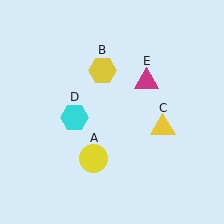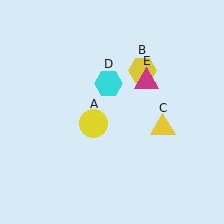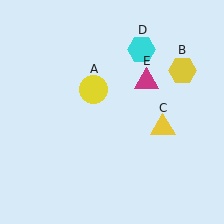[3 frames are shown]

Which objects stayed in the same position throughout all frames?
Yellow triangle (object C) and magenta triangle (object E) remained stationary.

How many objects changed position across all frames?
3 objects changed position: yellow circle (object A), yellow hexagon (object B), cyan hexagon (object D).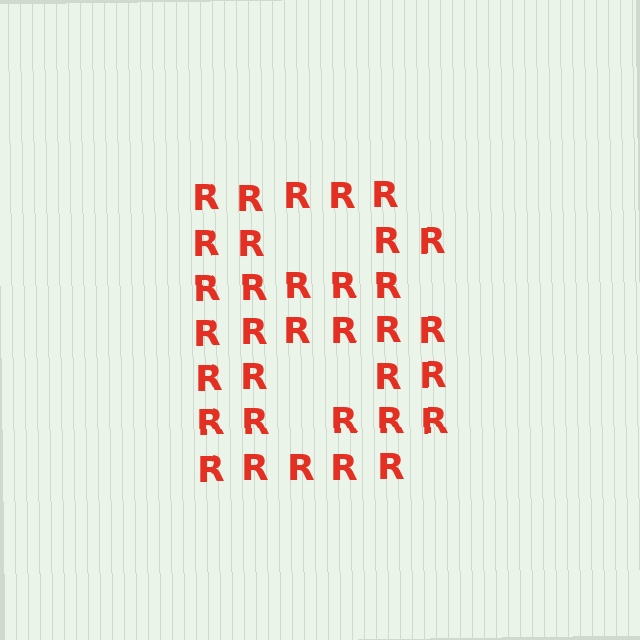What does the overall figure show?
The overall figure shows the letter B.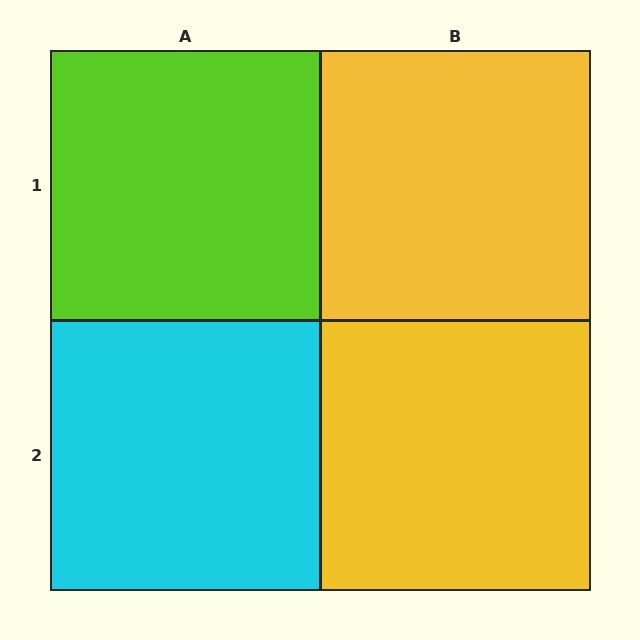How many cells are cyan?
1 cell is cyan.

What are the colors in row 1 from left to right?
Lime, yellow.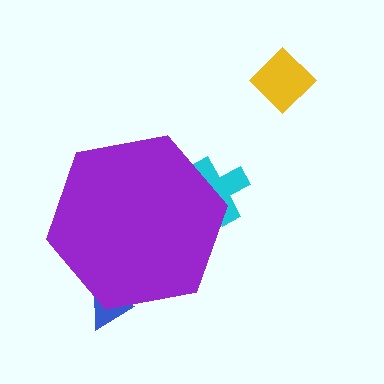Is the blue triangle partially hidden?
Yes, the blue triangle is partially hidden behind the purple hexagon.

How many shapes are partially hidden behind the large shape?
2 shapes are partially hidden.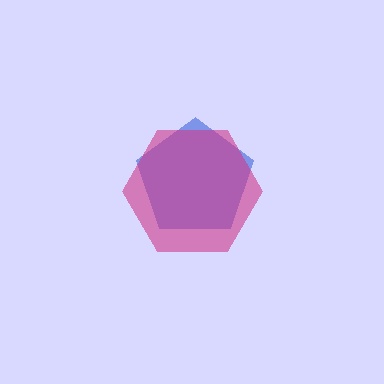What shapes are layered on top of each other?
The layered shapes are: a blue pentagon, a magenta hexagon.